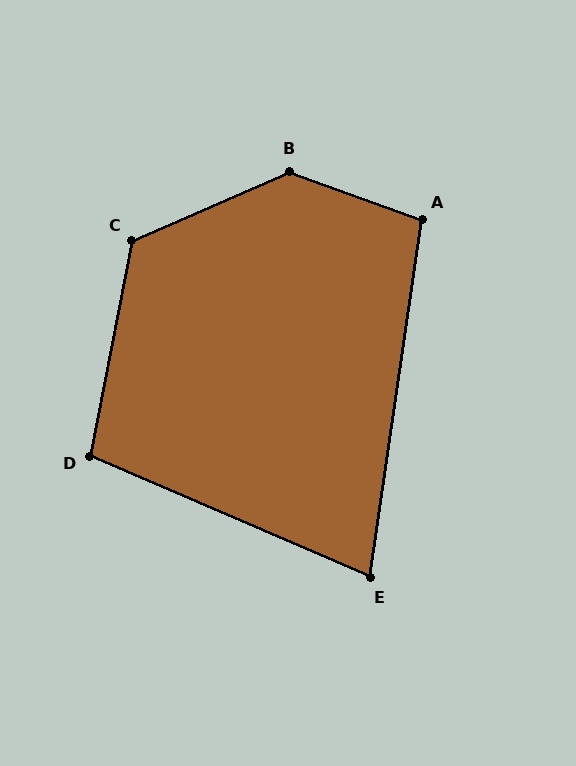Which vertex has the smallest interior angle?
E, at approximately 75 degrees.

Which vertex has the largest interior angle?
B, at approximately 136 degrees.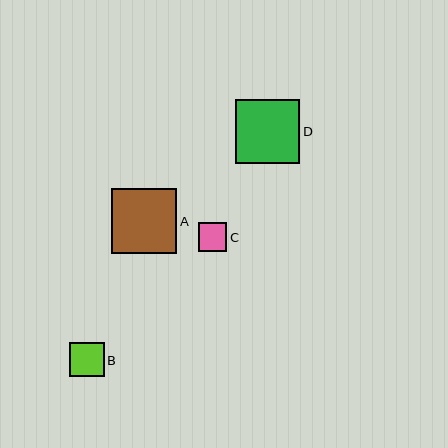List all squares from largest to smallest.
From largest to smallest: A, D, B, C.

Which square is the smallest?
Square C is the smallest with a size of approximately 29 pixels.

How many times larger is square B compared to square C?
Square B is approximately 1.2 times the size of square C.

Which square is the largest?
Square A is the largest with a size of approximately 65 pixels.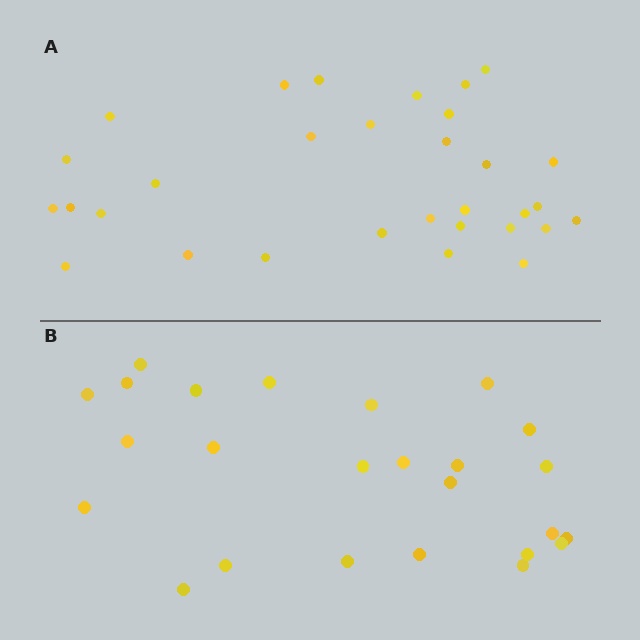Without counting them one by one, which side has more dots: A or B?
Region A (the top region) has more dots.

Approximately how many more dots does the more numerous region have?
Region A has about 6 more dots than region B.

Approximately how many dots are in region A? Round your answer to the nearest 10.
About 30 dots. (The exact count is 31, which rounds to 30.)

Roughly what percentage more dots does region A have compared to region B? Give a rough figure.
About 25% more.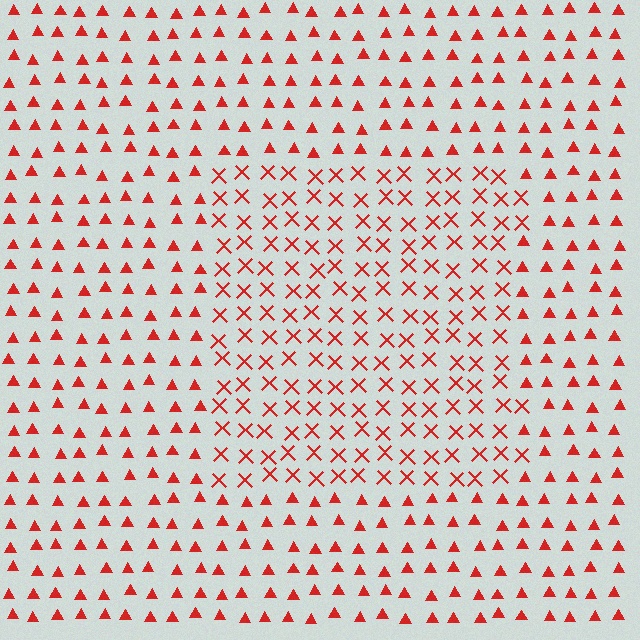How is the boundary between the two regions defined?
The boundary is defined by a change in element shape: X marks inside vs. triangles outside. All elements share the same color and spacing.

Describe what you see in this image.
The image is filled with small red elements arranged in a uniform grid. A rectangle-shaped region contains X marks, while the surrounding area contains triangles. The boundary is defined purely by the change in element shape.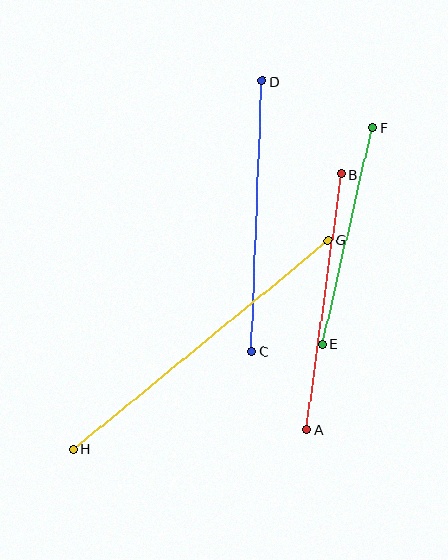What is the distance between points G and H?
The distance is approximately 329 pixels.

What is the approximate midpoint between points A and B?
The midpoint is at approximately (324, 302) pixels.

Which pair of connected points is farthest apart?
Points G and H are farthest apart.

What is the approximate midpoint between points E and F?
The midpoint is at approximately (348, 236) pixels.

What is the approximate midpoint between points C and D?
The midpoint is at approximately (257, 216) pixels.